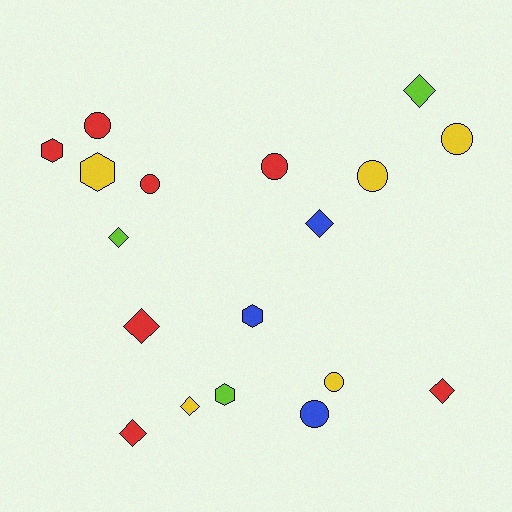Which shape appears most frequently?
Circle, with 7 objects.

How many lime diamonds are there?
There are 2 lime diamonds.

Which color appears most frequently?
Red, with 7 objects.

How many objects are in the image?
There are 18 objects.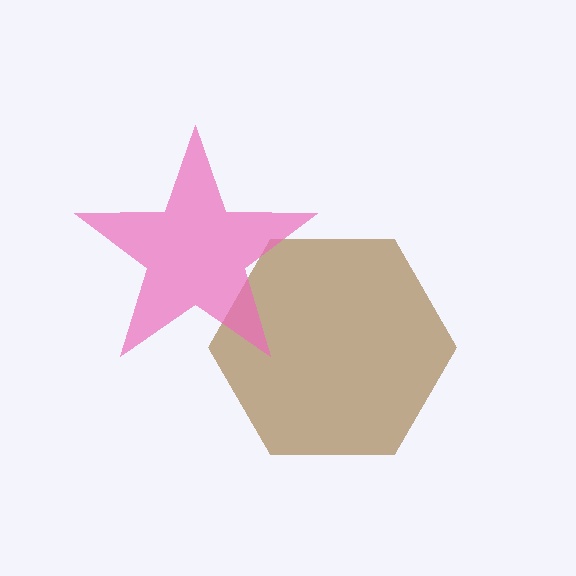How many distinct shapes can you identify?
There are 2 distinct shapes: a brown hexagon, a pink star.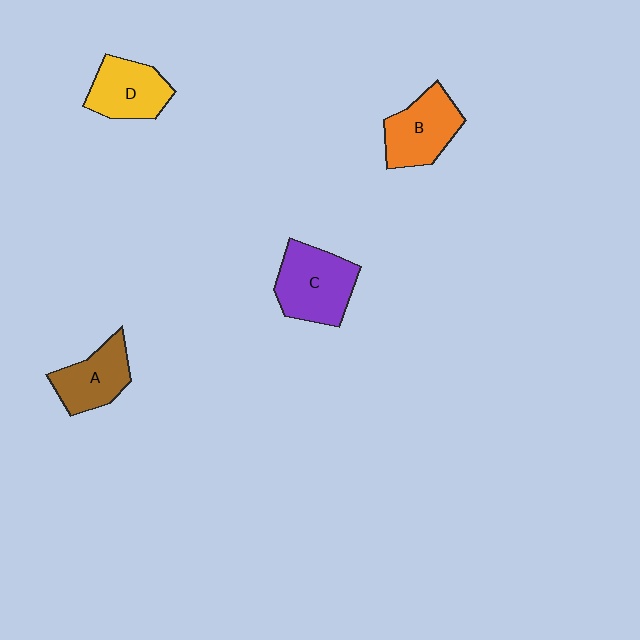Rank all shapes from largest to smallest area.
From largest to smallest: C (purple), B (orange), D (yellow), A (brown).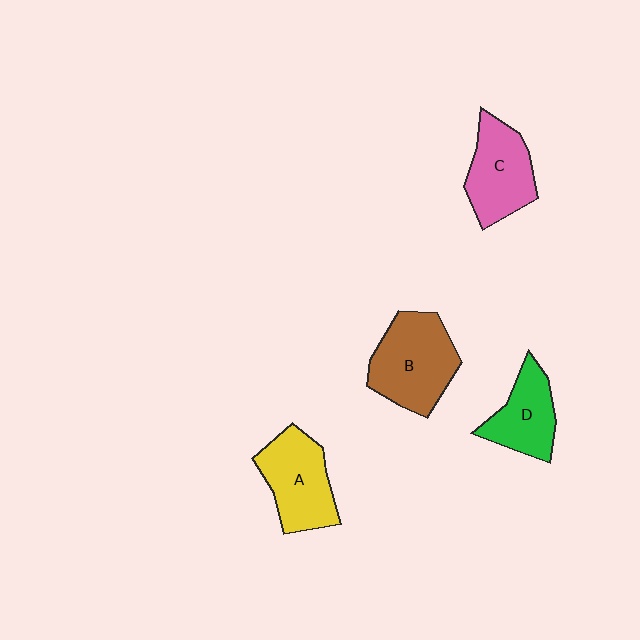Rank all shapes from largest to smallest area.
From largest to smallest: B (brown), A (yellow), C (pink), D (green).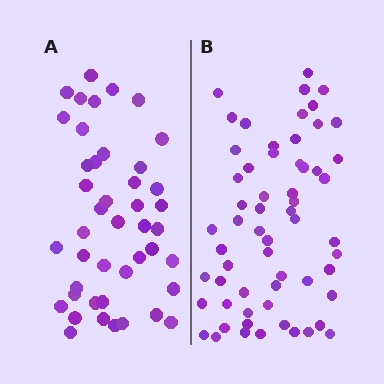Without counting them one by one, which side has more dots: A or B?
Region B (the right region) has more dots.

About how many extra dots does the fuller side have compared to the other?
Region B has approximately 15 more dots than region A.